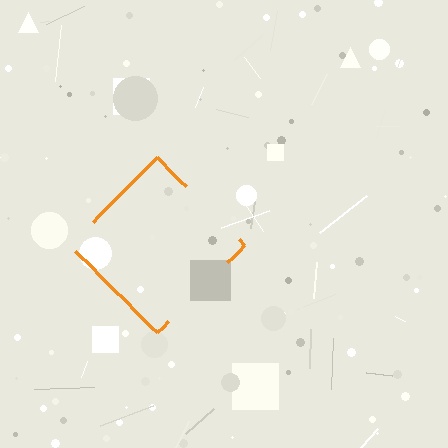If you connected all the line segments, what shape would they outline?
They would outline a diamond.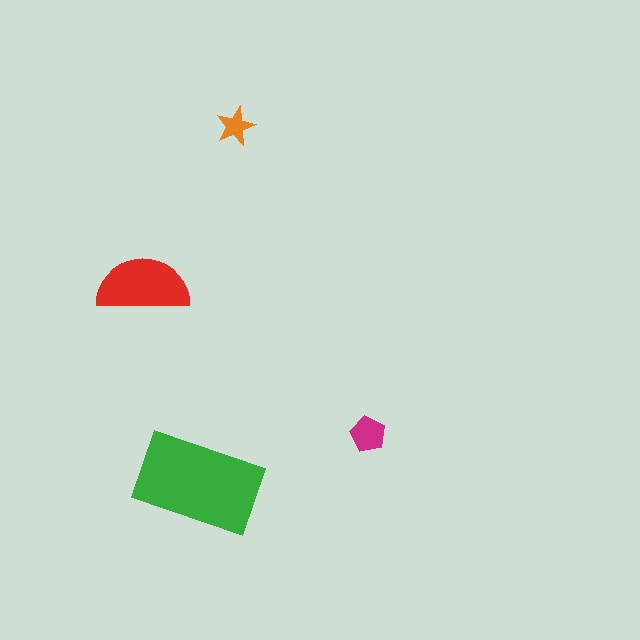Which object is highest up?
The orange star is topmost.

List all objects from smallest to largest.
The orange star, the magenta pentagon, the red semicircle, the green rectangle.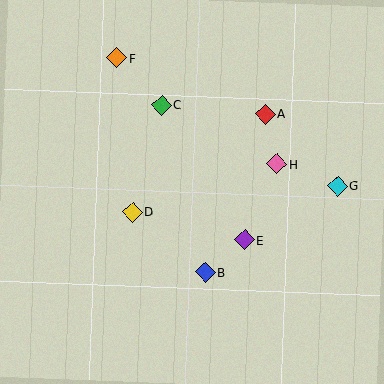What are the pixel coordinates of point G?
Point G is at (338, 186).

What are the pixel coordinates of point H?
Point H is at (277, 164).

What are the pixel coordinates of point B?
Point B is at (205, 272).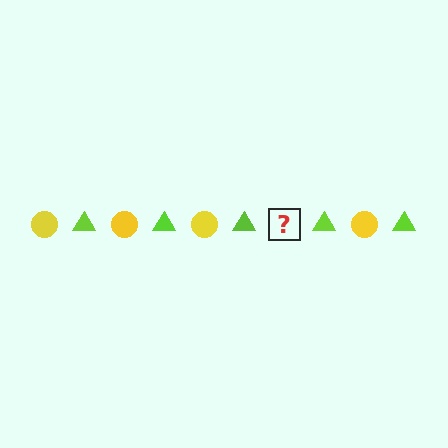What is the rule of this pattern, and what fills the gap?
The rule is that the pattern alternates between yellow circle and lime triangle. The gap should be filled with a yellow circle.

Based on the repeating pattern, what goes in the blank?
The blank should be a yellow circle.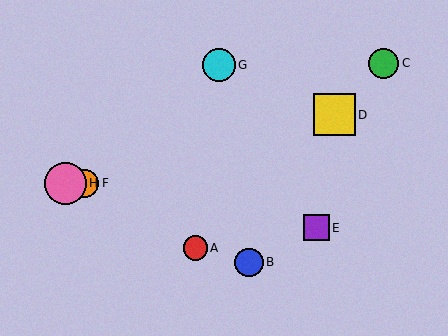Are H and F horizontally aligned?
Yes, both are at y≈183.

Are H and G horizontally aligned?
No, H is at y≈183 and G is at y≈65.